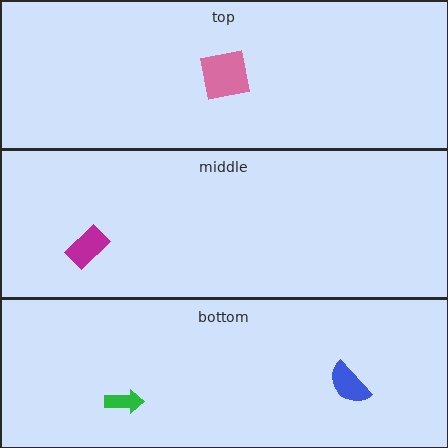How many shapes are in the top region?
1.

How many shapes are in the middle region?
1.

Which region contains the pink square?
The top region.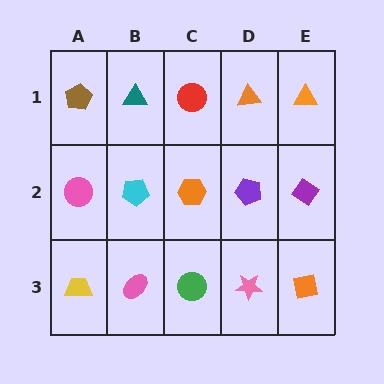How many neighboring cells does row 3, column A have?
2.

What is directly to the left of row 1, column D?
A red circle.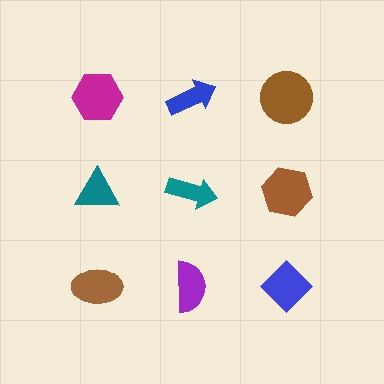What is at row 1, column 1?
A magenta hexagon.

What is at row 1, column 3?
A brown circle.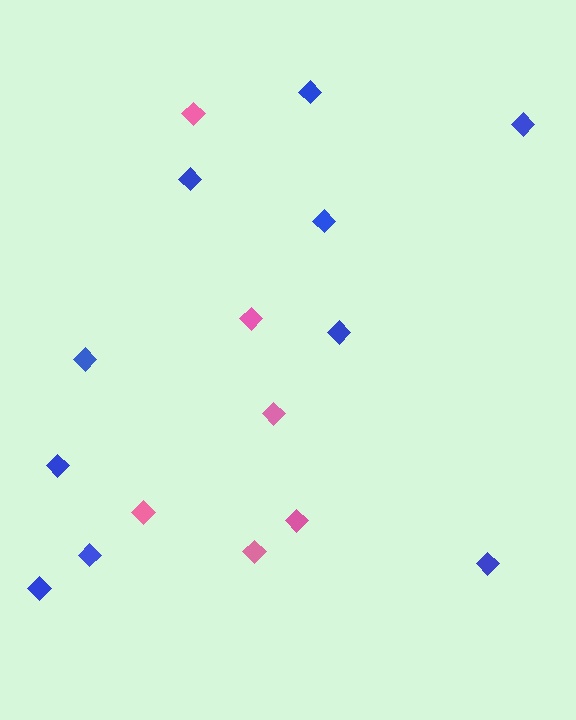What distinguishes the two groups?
There are 2 groups: one group of blue diamonds (10) and one group of pink diamonds (6).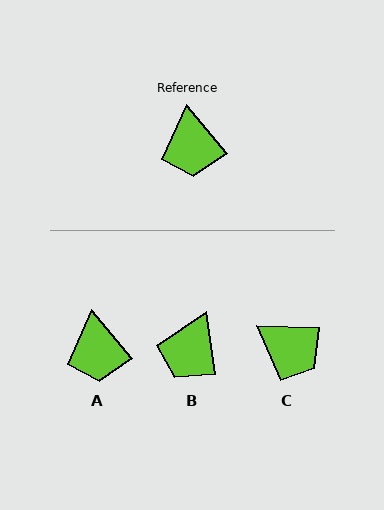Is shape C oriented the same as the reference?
No, it is off by about 48 degrees.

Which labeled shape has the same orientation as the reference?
A.